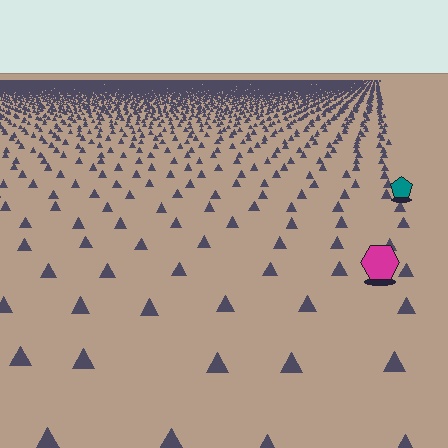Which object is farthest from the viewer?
The teal pentagon is farthest from the viewer. It appears smaller and the ground texture around it is denser.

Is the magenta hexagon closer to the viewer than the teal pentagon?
Yes. The magenta hexagon is closer — you can tell from the texture gradient: the ground texture is coarser near it.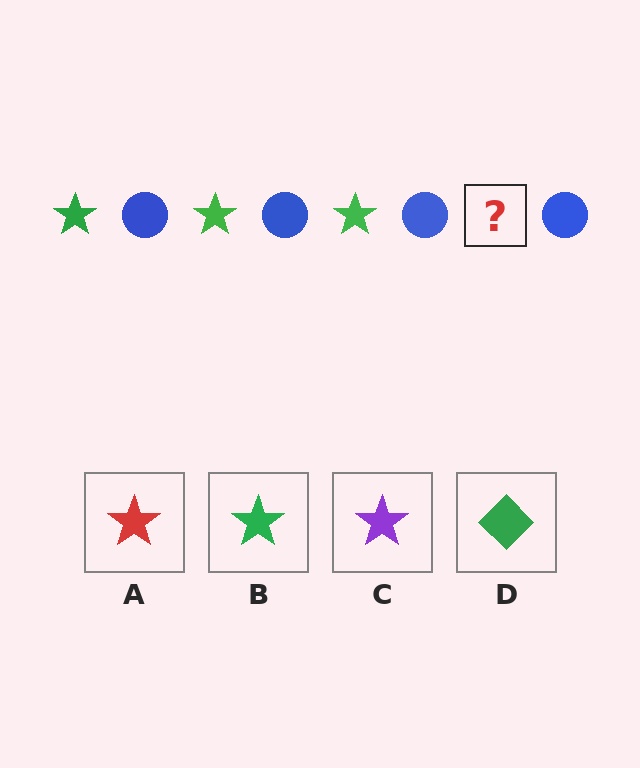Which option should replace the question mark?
Option B.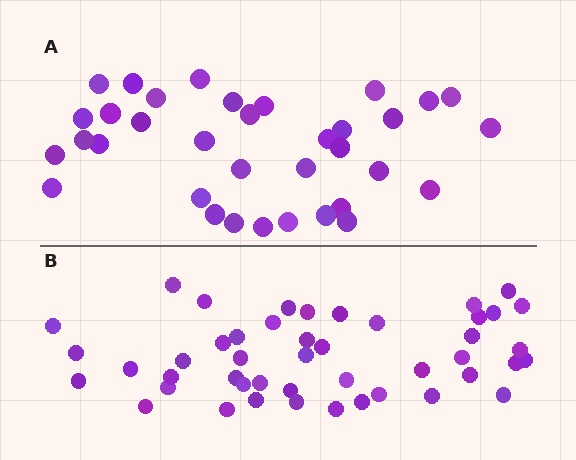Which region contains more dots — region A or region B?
Region B (the bottom region) has more dots.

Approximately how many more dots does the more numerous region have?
Region B has roughly 12 or so more dots than region A.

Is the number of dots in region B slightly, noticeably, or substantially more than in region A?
Region B has noticeably more, but not dramatically so. The ratio is roughly 1.3 to 1.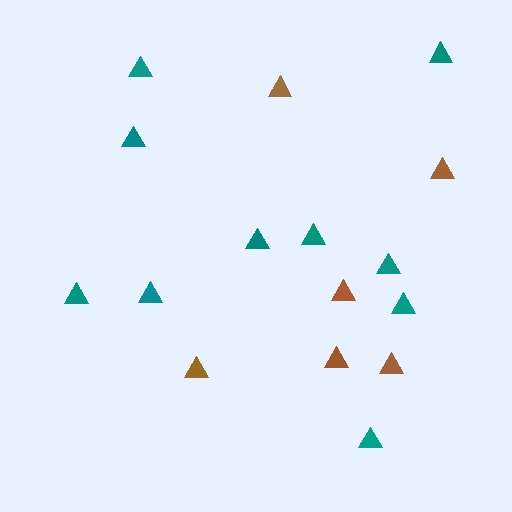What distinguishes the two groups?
There are 2 groups: one group of teal triangles (10) and one group of brown triangles (6).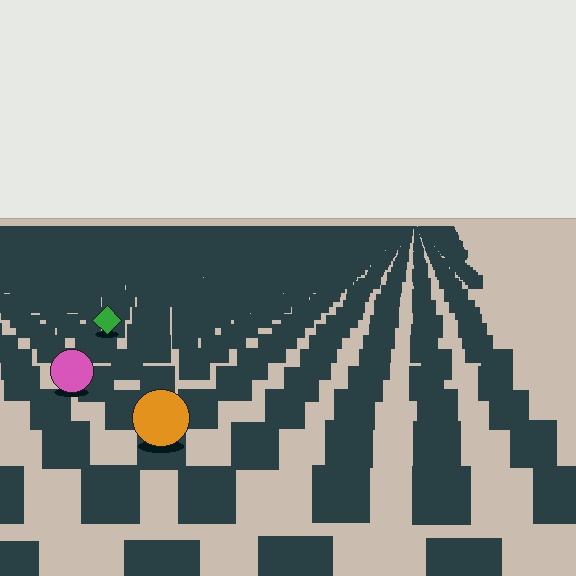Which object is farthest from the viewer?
The green diamond is farthest from the viewer. It appears smaller and the ground texture around it is denser.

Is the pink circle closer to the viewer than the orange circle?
No. The orange circle is closer — you can tell from the texture gradient: the ground texture is coarser near it.